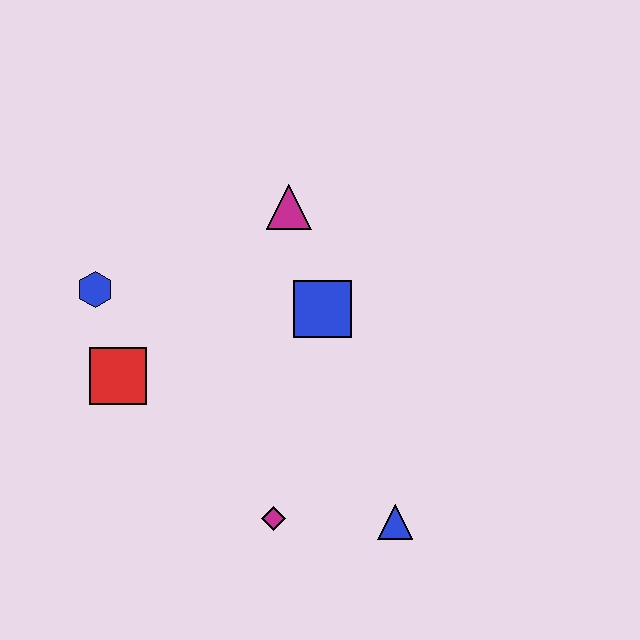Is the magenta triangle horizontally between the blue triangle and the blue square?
No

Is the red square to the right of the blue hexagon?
Yes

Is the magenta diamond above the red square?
No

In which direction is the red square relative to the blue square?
The red square is to the left of the blue square.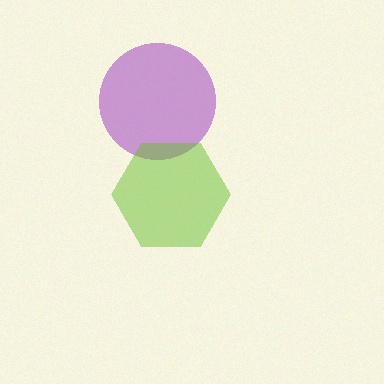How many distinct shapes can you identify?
There are 2 distinct shapes: a purple circle, a lime hexagon.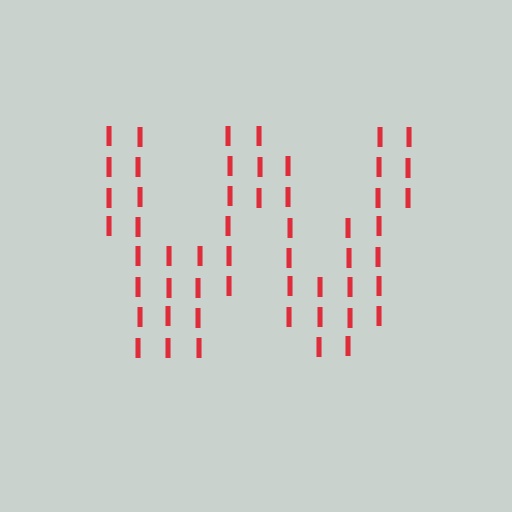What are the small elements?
The small elements are letter I's.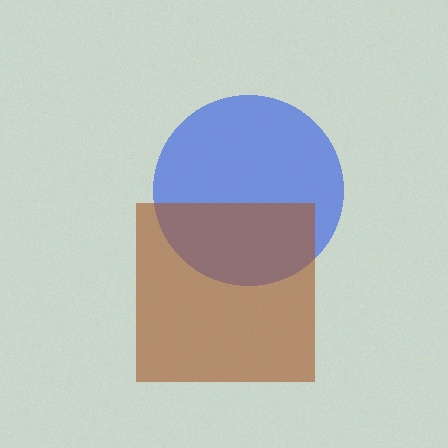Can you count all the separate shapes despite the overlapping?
Yes, there are 2 separate shapes.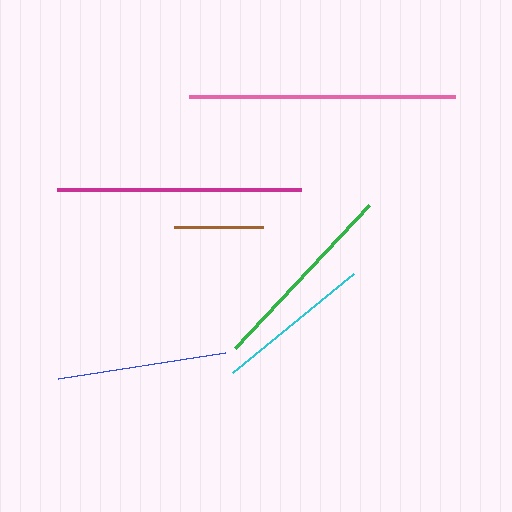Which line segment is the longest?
The pink line is the longest at approximately 266 pixels.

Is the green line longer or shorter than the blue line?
The green line is longer than the blue line.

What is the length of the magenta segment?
The magenta segment is approximately 245 pixels long.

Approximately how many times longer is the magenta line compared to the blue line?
The magenta line is approximately 1.4 times the length of the blue line.